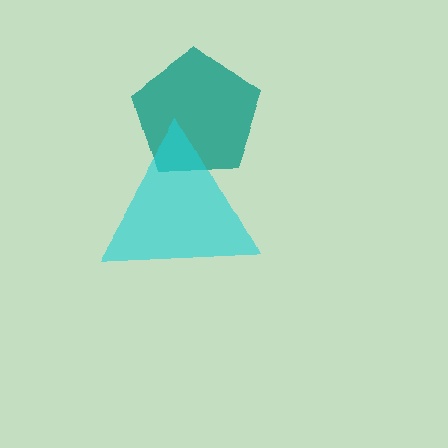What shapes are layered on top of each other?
The layered shapes are: a teal pentagon, a cyan triangle.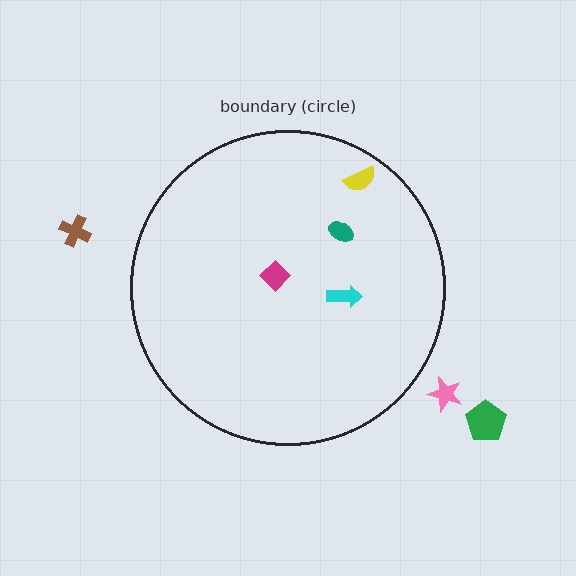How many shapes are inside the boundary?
4 inside, 3 outside.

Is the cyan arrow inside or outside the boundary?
Inside.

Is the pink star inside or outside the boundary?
Outside.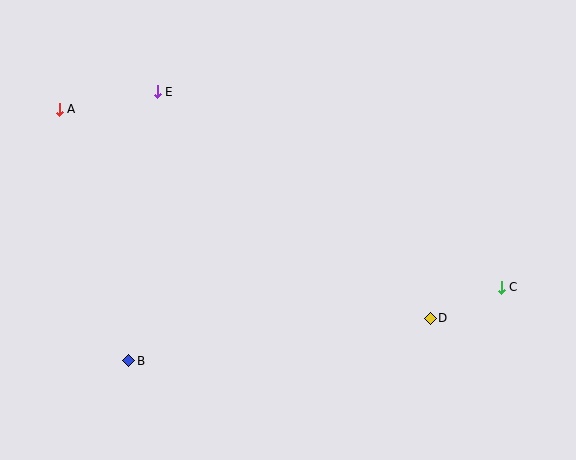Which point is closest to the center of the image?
Point D at (430, 319) is closest to the center.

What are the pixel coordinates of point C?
Point C is at (501, 287).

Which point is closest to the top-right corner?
Point C is closest to the top-right corner.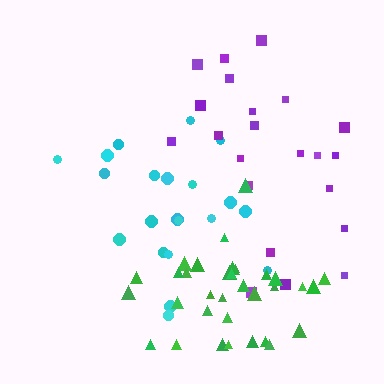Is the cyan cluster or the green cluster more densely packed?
Green.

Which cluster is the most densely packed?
Green.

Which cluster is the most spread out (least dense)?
Cyan.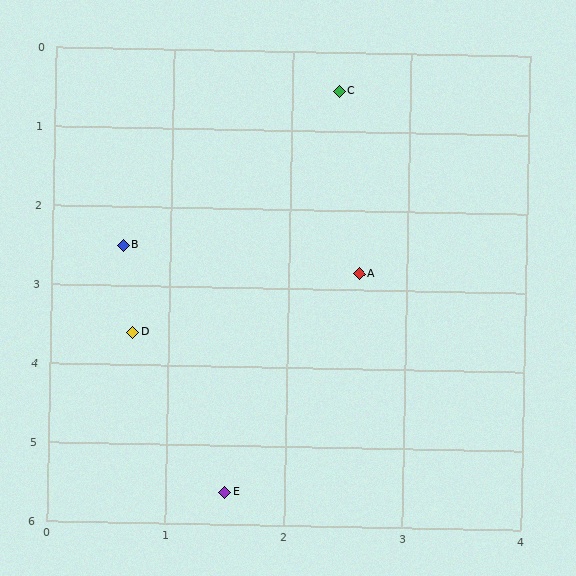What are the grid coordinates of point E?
Point E is at approximately (1.5, 5.6).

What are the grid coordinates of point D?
Point D is at approximately (0.7, 3.6).